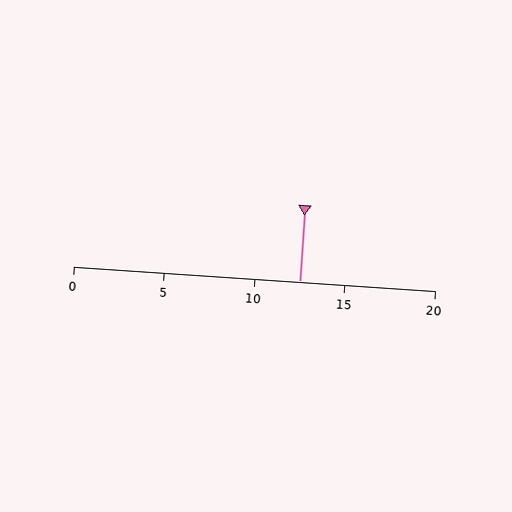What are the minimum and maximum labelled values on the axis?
The axis runs from 0 to 20.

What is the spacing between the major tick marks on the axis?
The major ticks are spaced 5 apart.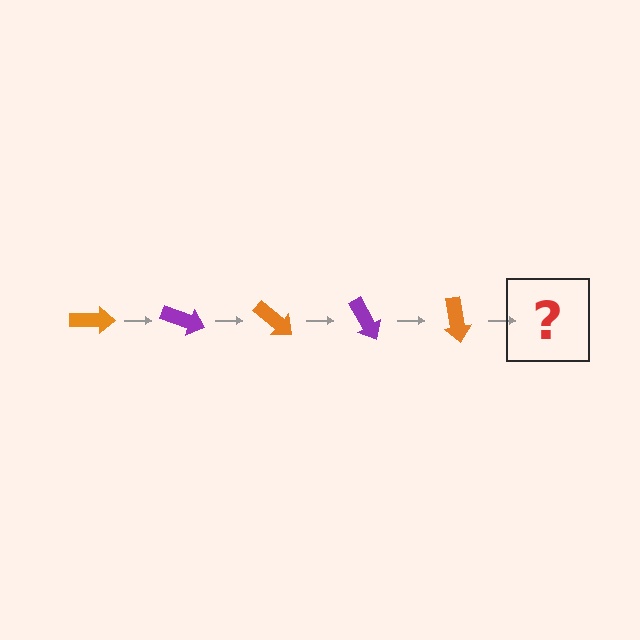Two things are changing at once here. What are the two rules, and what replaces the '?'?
The two rules are that it rotates 20 degrees each step and the color cycles through orange and purple. The '?' should be a purple arrow, rotated 100 degrees from the start.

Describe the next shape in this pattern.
It should be a purple arrow, rotated 100 degrees from the start.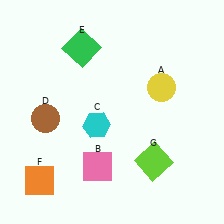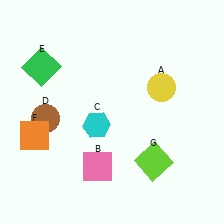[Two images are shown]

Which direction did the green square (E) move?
The green square (E) moved left.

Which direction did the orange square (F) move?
The orange square (F) moved up.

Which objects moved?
The objects that moved are: the green square (E), the orange square (F).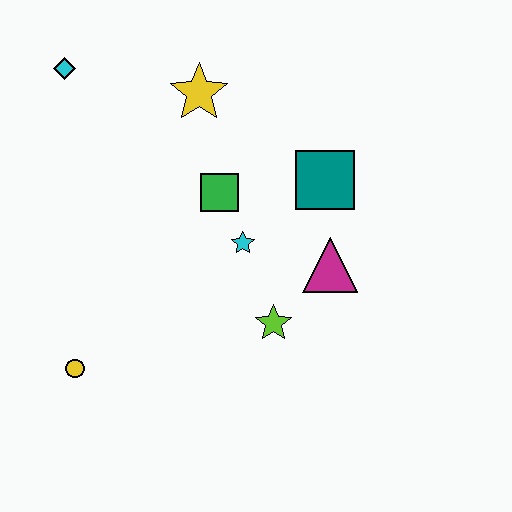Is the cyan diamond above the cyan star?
Yes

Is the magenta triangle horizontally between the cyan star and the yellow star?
No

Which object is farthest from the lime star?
The cyan diamond is farthest from the lime star.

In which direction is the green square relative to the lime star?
The green square is above the lime star.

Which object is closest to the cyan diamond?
The yellow star is closest to the cyan diamond.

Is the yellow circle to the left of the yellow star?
Yes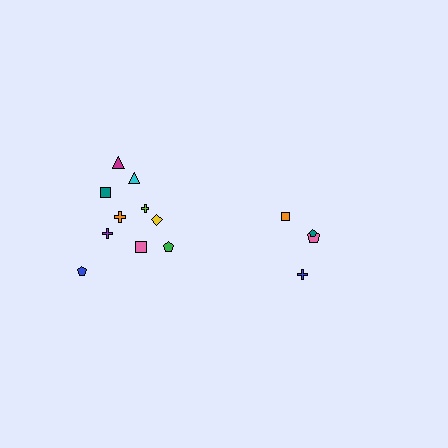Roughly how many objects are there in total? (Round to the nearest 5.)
Roughly 15 objects in total.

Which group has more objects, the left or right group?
The left group.